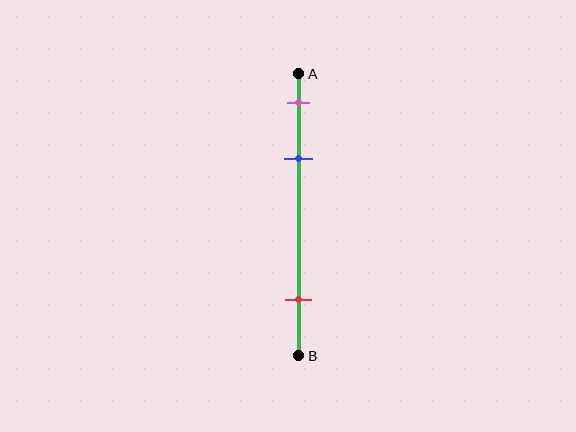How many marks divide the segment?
There are 3 marks dividing the segment.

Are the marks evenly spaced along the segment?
No, the marks are not evenly spaced.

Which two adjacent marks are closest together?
The pink and blue marks are the closest adjacent pair.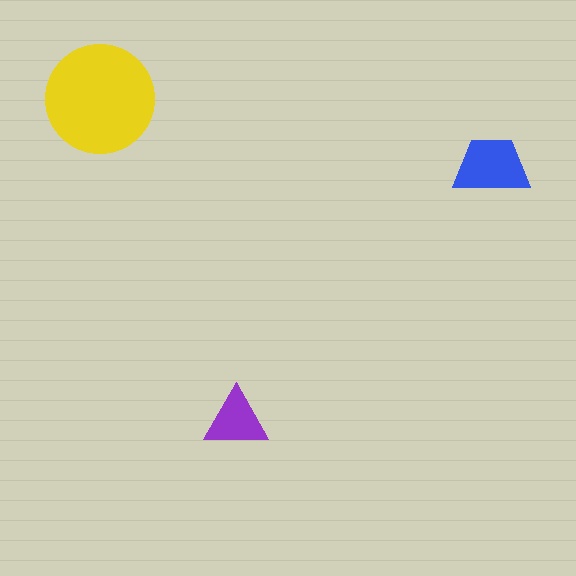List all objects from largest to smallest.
The yellow circle, the blue trapezoid, the purple triangle.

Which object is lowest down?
The purple triangle is bottommost.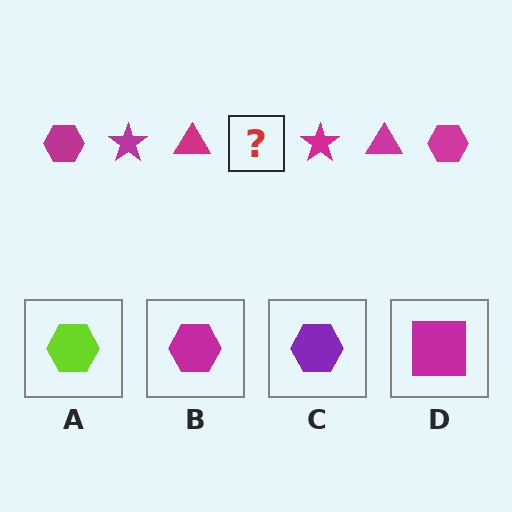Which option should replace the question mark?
Option B.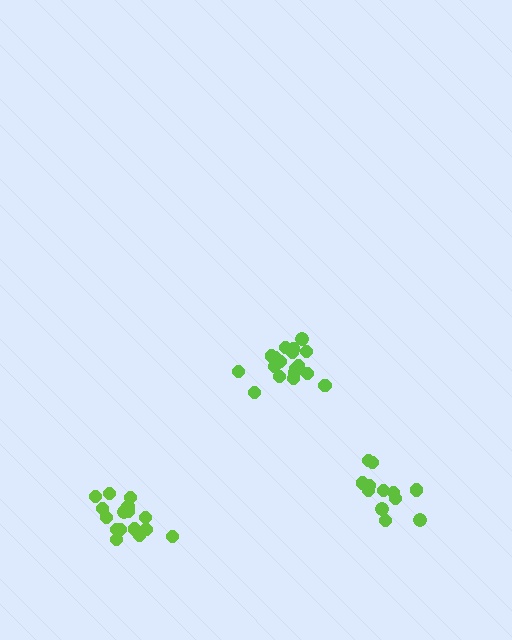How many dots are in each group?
Group 1: 18 dots, Group 2: 16 dots, Group 3: 12 dots (46 total).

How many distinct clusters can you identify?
There are 3 distinct clusters.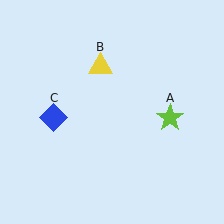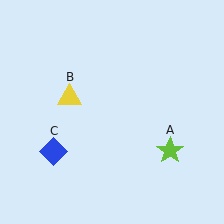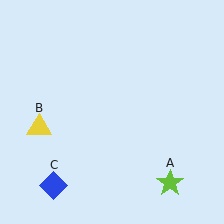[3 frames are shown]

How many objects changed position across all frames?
3 objects changed position: lime star (object A), yellow triangle (object B), blue diamond (object C).